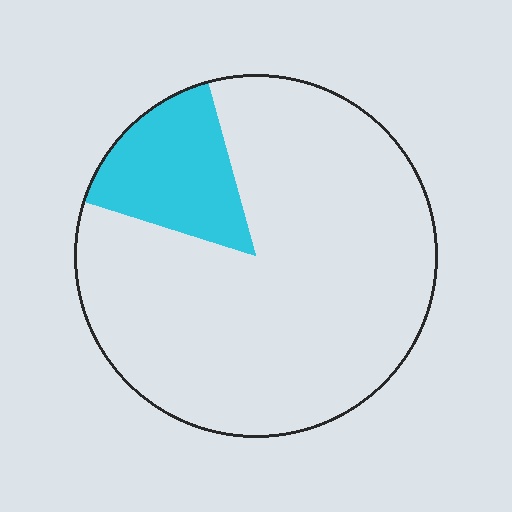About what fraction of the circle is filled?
About one sixth (1/6).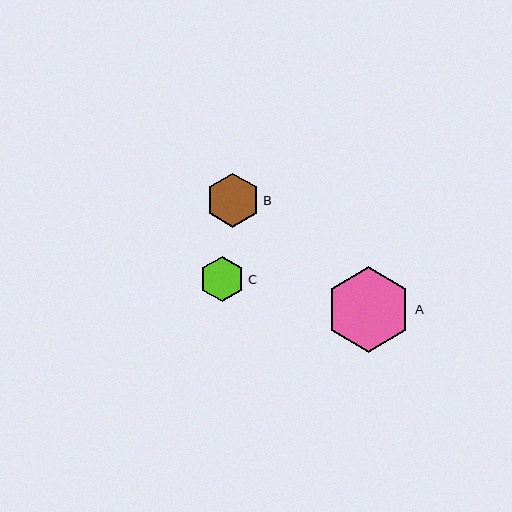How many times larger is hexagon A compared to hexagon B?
Hexagon A is approximately 1.6 times the size of hexagon B.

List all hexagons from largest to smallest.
From largest to smallest: A, B, C.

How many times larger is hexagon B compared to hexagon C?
Hexagon B is approximately 1.2 times the size of hexagon C.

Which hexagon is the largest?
Hexagon A is the largest with a size of approximately 85 pixels.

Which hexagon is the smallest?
Hexagon C is the smallest with a size of approximately 46 pixels.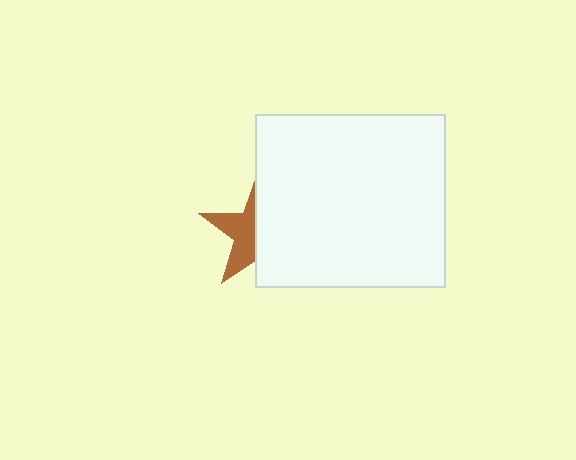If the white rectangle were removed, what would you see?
You would see the complete brown star.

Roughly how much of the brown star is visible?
A small part of it is visible (roughly 45%).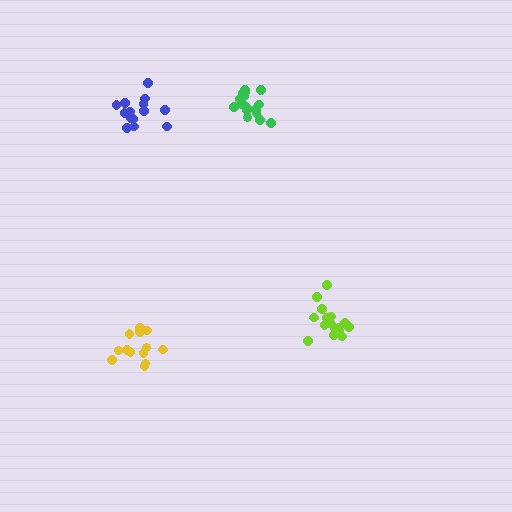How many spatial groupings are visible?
There are 4 spatial groupings.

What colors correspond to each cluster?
The clusters are colored: yellow, green, blue, lime.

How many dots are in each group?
Group 1: 13 dots, Group 2: 16 dots, Group 3: 14 dots, Group 4: 16 dots (59 total).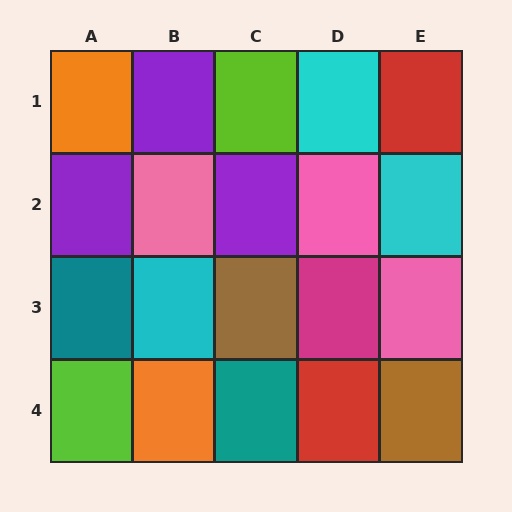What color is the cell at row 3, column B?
Cyan.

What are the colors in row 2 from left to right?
Purple, pink, purple, pink, cyan.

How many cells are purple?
3 cells are purple.